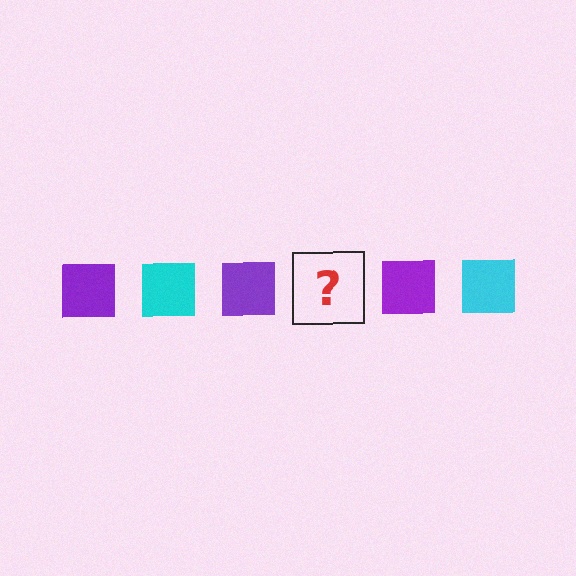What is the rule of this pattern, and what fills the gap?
The rule is that the pattern cycles through purple, cyan squares. The gap should be filled with a cyan square.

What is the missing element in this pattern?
The missing element is a cyan square.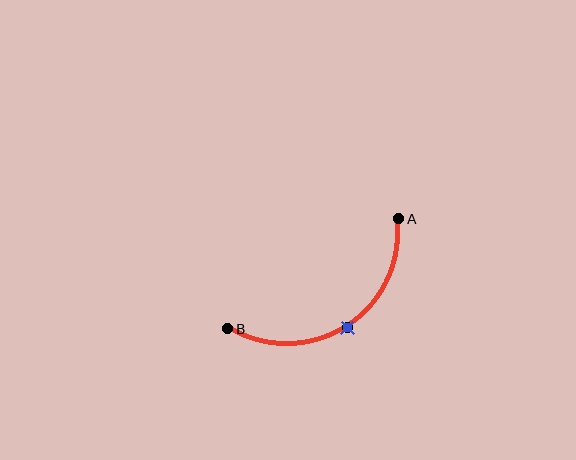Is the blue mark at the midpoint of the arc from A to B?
Yes. The blue mark lies on the arc at equal arc-length from both A and B — it is the arc midpoint.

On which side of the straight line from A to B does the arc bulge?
The arc bulges below the straight line connecting A and B.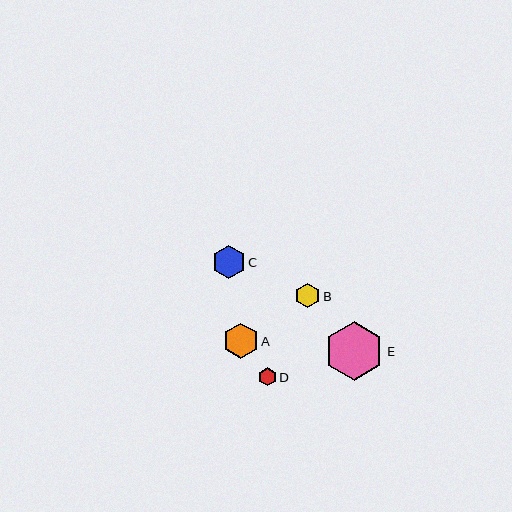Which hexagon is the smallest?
Hexagon D is the smallest with a size of approximately 18 pixels.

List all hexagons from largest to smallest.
From largest to smallest: E, A, C, B, D.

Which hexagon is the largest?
Hexagon E is the largest with a size of approximately 59 pixels.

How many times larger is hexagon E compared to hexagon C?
Hexagon E is approximately 1.8 times the size of hexagon C.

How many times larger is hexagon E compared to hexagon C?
Hexagon E is approximately 1.8 times the size of hexagon C.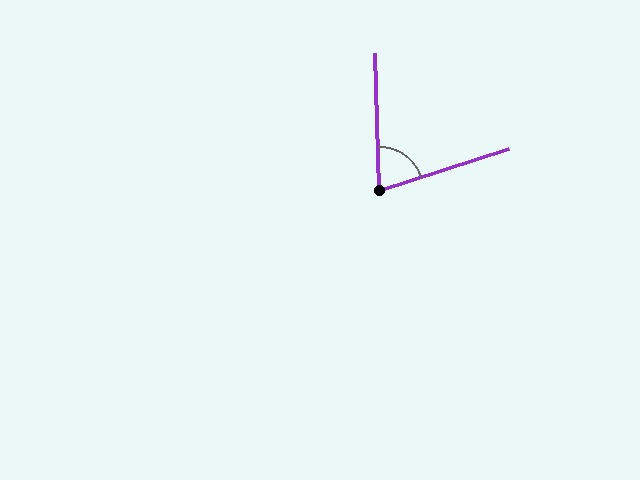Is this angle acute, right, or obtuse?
It is acute.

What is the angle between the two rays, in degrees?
Approximately 74 degrees.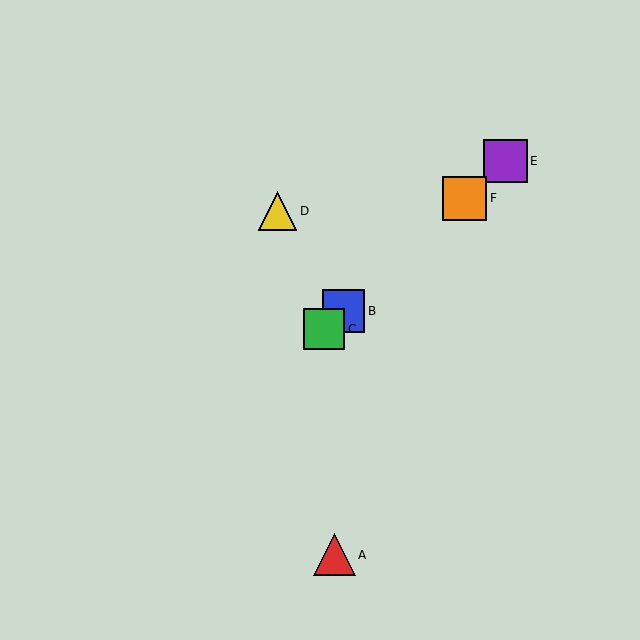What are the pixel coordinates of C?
Object C is at (324, 329).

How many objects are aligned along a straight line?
4 objects (B, C, E, F) are aligned along a straight line.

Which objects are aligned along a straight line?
Objects B, C, E, F are aligned along a straight line.